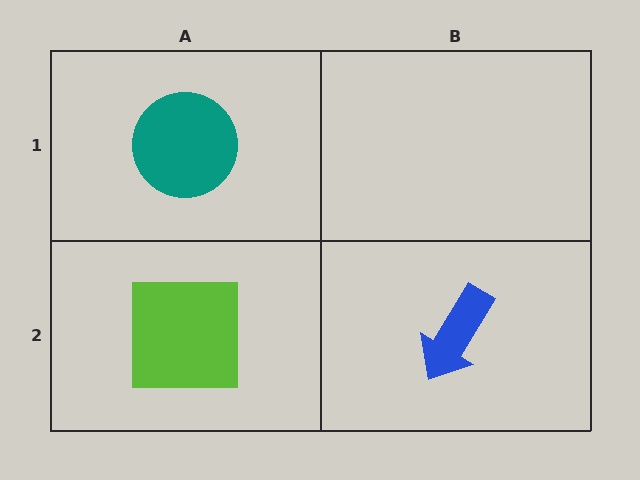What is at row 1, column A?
A teal circle.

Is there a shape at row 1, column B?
No, that cell is empty.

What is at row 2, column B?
A blue arrow.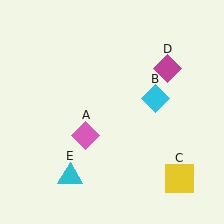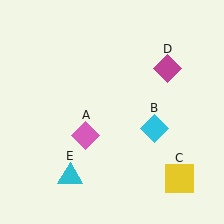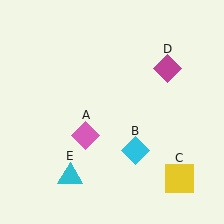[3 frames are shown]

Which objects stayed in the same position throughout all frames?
Pink diamond (object A) and yellow square (object C) and magenta diamond (object D) and cyan triangle (object E) remained stationary.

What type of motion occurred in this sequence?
The cyan diamond (object B) rotated clockwise around the center of the scene.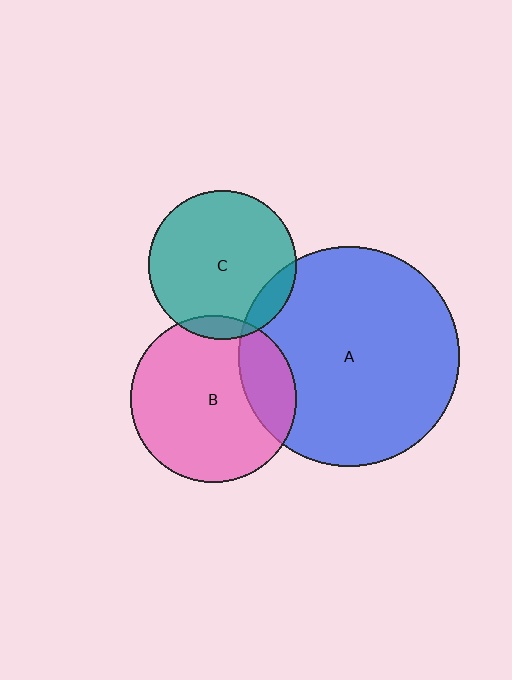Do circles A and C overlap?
Yes.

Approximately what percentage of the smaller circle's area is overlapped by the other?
Approximately 10%.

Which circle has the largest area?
Circle A (blue).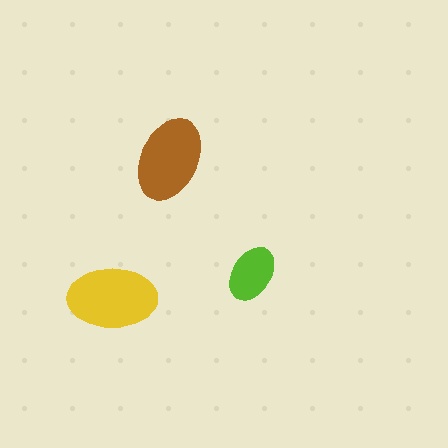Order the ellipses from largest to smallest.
the yellow one, the brown one, the lime one.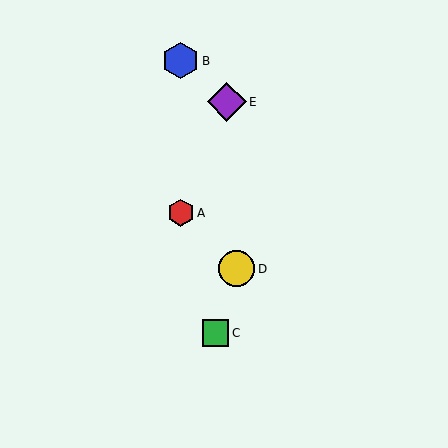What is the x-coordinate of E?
Object E is at x≈227.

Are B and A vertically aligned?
Yes, both are at x≈181.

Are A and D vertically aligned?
No, A is at x≈181 and D is at x≈237.